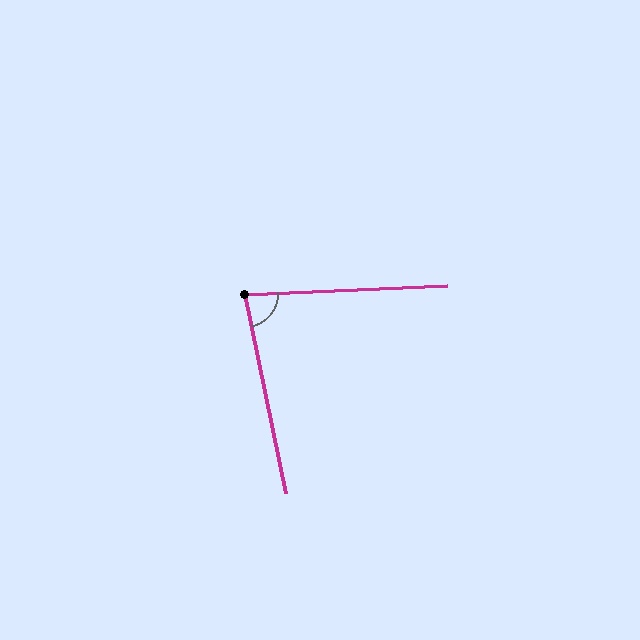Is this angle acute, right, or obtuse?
It is acute.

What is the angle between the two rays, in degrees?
Approximately 81 degrees.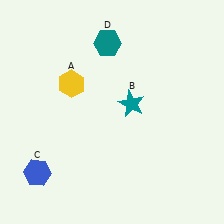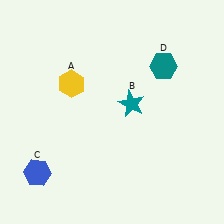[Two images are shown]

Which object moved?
The teal hexagon (D) moved right.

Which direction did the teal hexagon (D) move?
The teal hexagon (D) moved right.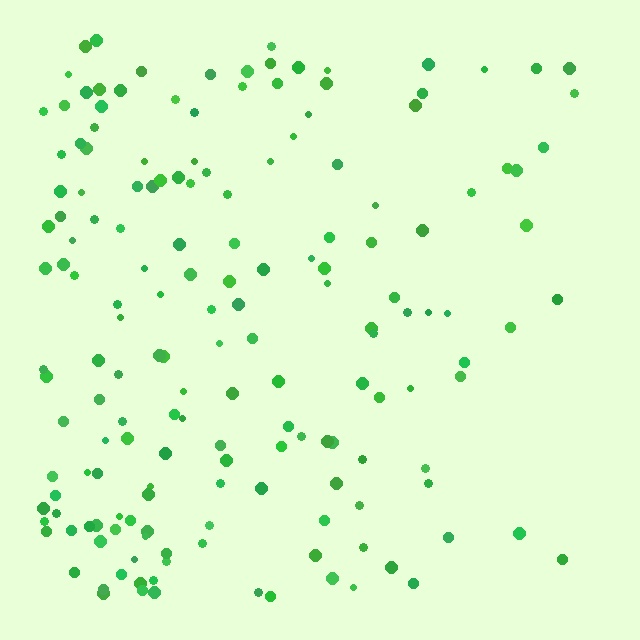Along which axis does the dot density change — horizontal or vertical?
Horizontal.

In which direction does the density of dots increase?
From right to left, with the left side densest.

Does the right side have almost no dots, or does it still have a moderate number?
Still a moderate number, just noticeably fewer than the left.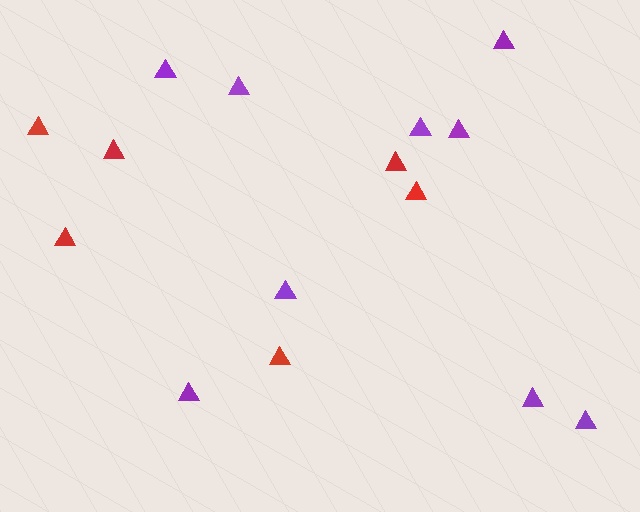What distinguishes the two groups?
There are 2 groups: one group of purple triangles (9) and one group of red triangles (6).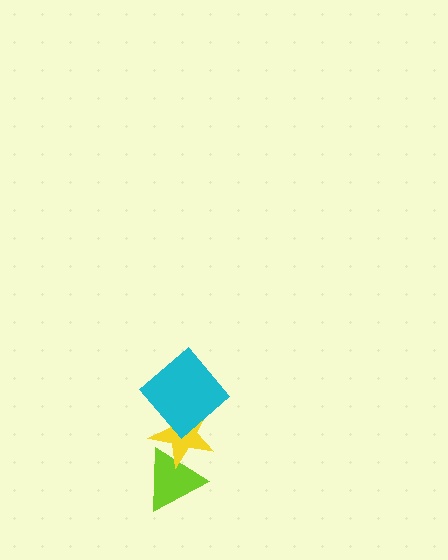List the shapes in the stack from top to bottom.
From top to bottom: the cyan diamond, the yellow star, the lime triangle.